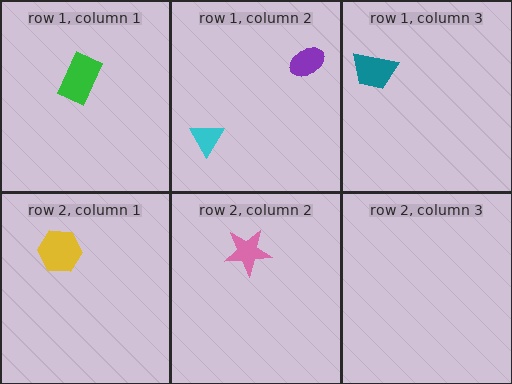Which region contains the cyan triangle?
The row 1, column 2 region.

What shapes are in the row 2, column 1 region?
The yellow hexagon.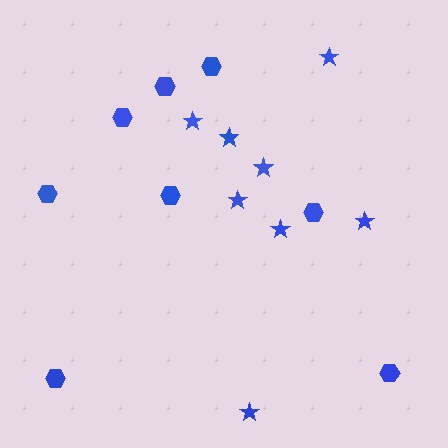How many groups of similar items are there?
There are 2 groups: one group of hexagons (8) and one group of stars (8).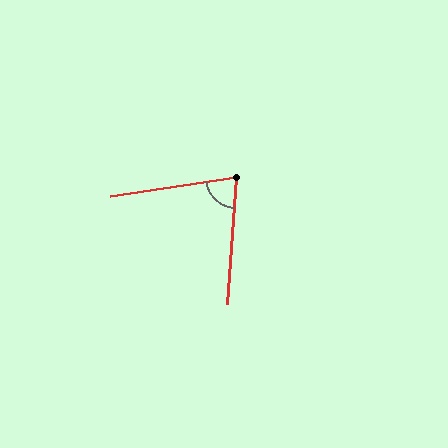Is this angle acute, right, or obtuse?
It is acute.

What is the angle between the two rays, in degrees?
Approximately 78 degrees.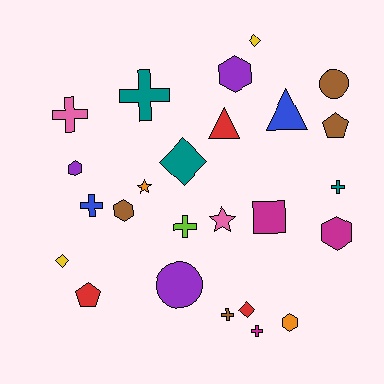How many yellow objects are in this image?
There are 2 yellow objects.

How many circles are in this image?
There are 2 circles.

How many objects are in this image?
There are 25 objects.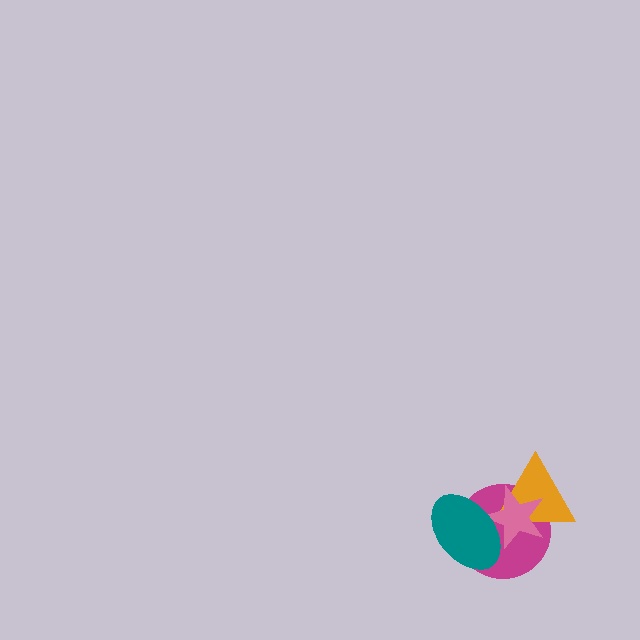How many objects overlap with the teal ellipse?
3 objects overlap with the teal ellipse.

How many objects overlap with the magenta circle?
3 objects overlap with the magenta circle.